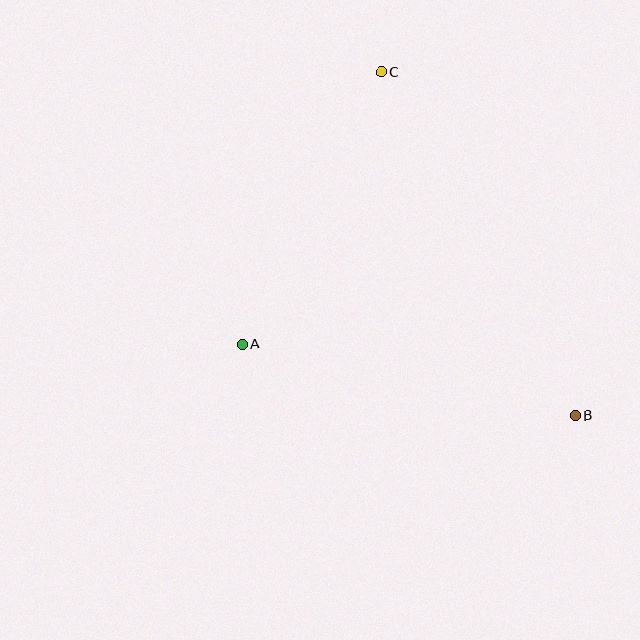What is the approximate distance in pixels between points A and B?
The distance between A and B is approximately 340 pixels.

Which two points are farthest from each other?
Points B and C are farthest from each other.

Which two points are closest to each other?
Points A and C are closest to each other.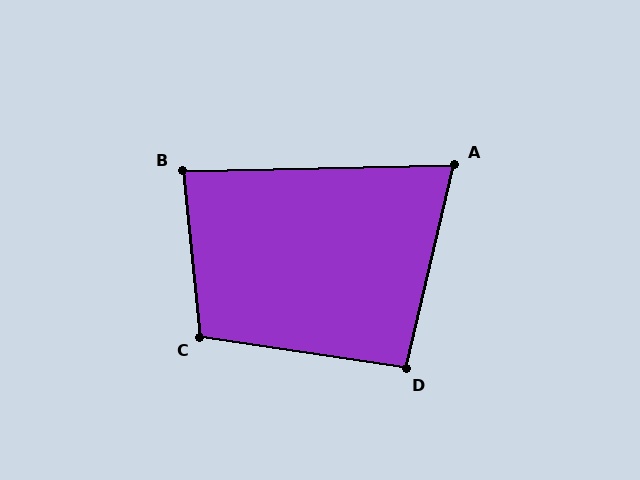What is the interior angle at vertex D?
Approximately 95 degrees (approximately right).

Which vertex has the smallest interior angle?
A, at approximately 75 degrees.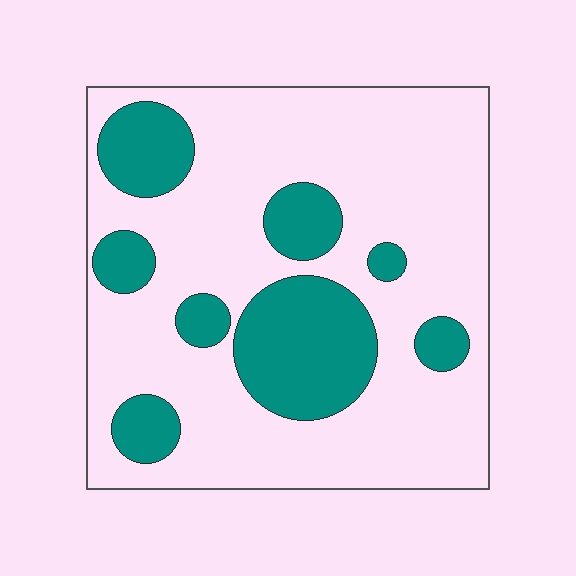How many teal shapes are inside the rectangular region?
8.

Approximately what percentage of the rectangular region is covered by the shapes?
Approximately 25%.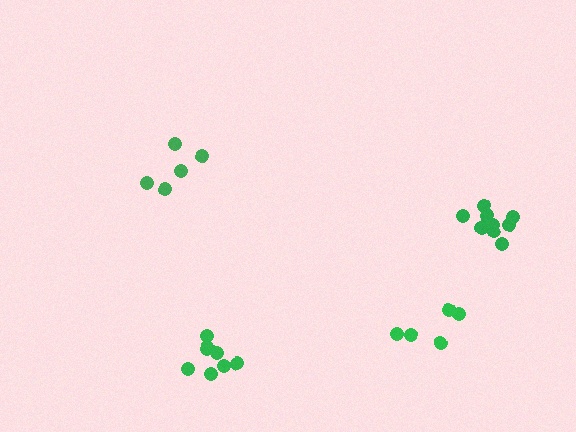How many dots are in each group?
Group 1: 5 dots, Group 2: 10 dots, Group 3: 5 dots, Group 4: 9 dots (29 total).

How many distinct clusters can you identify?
There are 4 distinct clusters.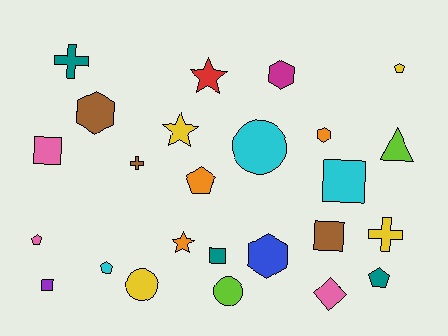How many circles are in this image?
There are 3 circles.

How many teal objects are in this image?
There are 3 teal objects.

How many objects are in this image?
There are 25 objects.